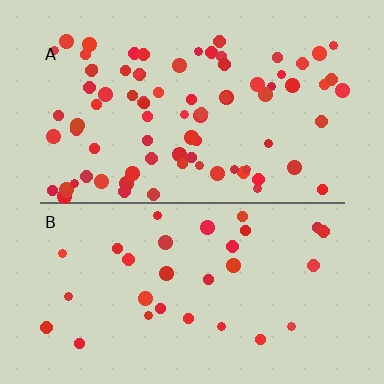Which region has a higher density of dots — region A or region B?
A (the top).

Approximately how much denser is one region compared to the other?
Approximately 2.7× — region A over region B.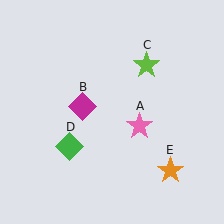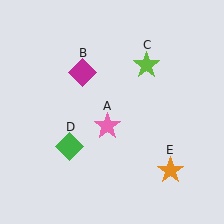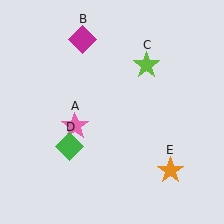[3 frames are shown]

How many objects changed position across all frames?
2 objects changed position: pink star (object A), magenta diamond (object B).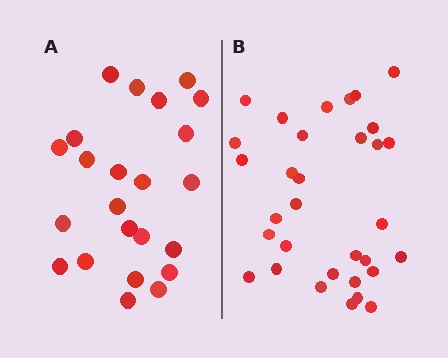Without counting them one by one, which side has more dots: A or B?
Region B (the right region) has more dots.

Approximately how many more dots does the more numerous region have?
Region B has roughly 8 or so more dots than region A.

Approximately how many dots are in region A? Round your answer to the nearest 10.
About 20 dots. (The exact count is 23, which rounds to 20.)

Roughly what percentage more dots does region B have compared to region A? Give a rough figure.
About 40% more.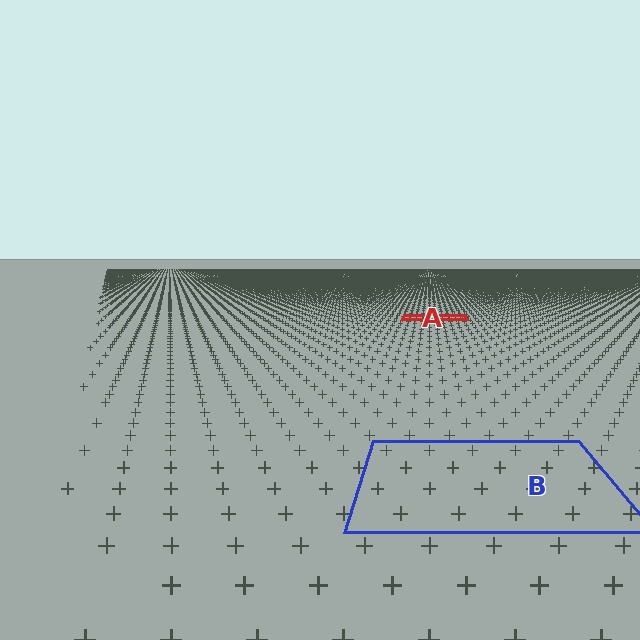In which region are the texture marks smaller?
The texture marks are smaller in region A, because it is farther away.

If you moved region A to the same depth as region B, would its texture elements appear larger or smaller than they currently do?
They would appear larger. At a closer depth, the same texture elements are projected at a bigger on-screen size.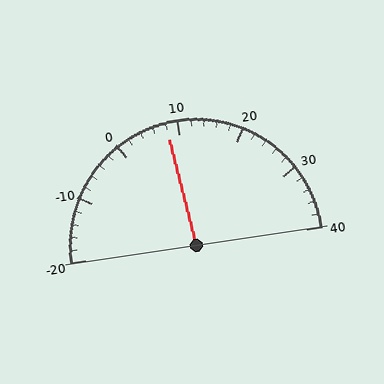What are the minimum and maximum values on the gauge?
The gauge ranges from -20 to 40.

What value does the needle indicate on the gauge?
The needle indicates approximately 8.